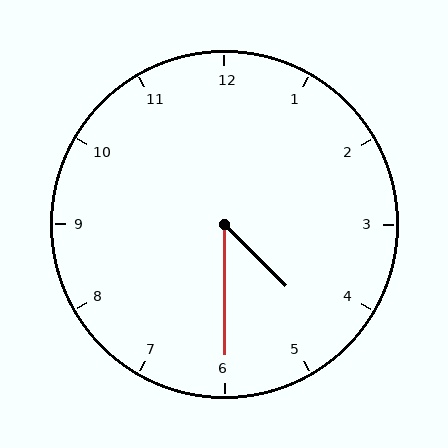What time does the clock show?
4:30.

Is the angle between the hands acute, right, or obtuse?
It is acute.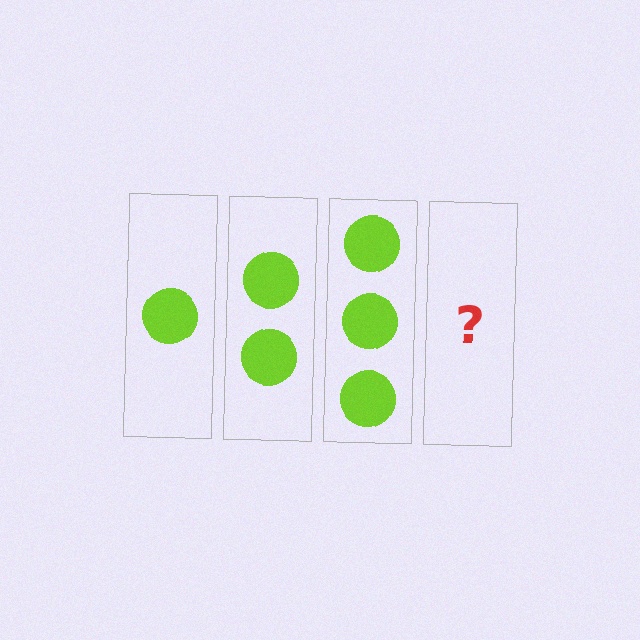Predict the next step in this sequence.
The next step is 4 circles.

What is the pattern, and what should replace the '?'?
The pattern is that each step adds one more circle. The '?' should be 4 circles.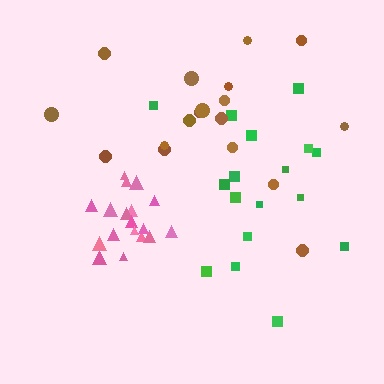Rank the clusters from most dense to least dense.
pink, green, brown.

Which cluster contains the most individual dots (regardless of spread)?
Pink (18).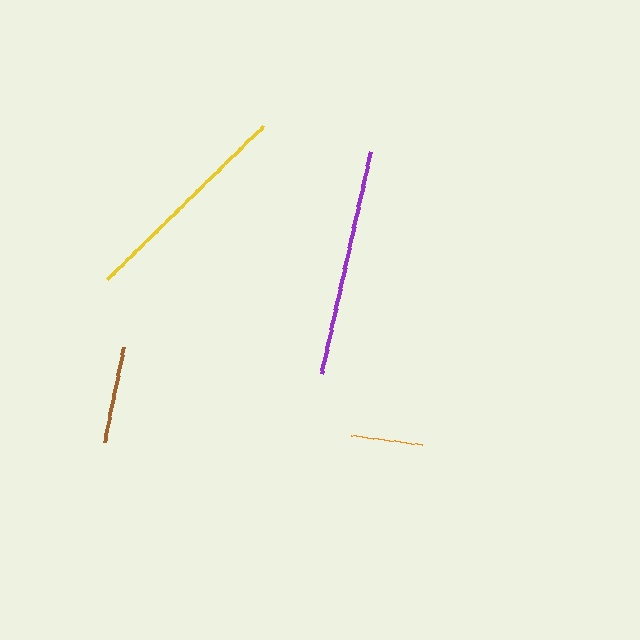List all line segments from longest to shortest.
From longest to shortest: purple, yellow, brown, orange.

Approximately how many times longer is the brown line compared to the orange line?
The brown line is approximately 1.4 times the length of the orange line.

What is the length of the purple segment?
The purple segment is approximately 226 pixels long.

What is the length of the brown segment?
The brown segment is approximately 97 pixels long.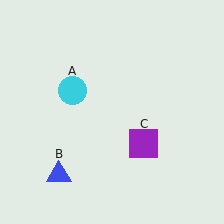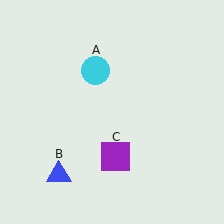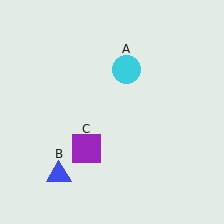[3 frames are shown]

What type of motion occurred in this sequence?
The cyan circle (object A), purple square (object C) rotated clockwise around the center of the scene.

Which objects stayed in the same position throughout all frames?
Blue triangle (object B) remained stationary.